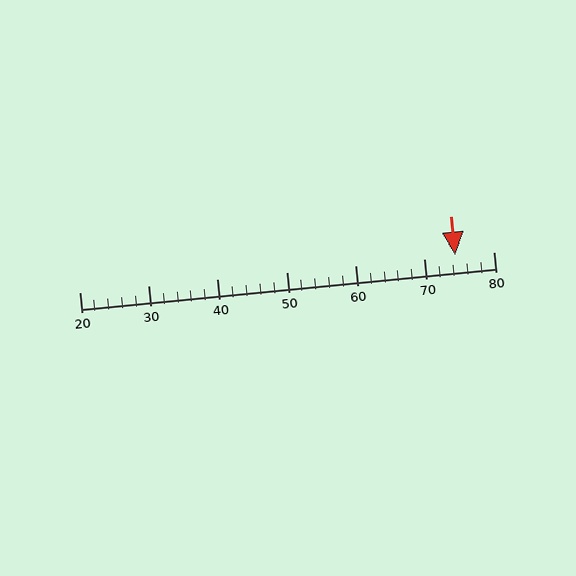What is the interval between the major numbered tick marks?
The major tick marks are spaced 10 units apart.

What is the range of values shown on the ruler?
The ruler shows values from 20 to 80.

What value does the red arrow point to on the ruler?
The red arrow points to approximately 74.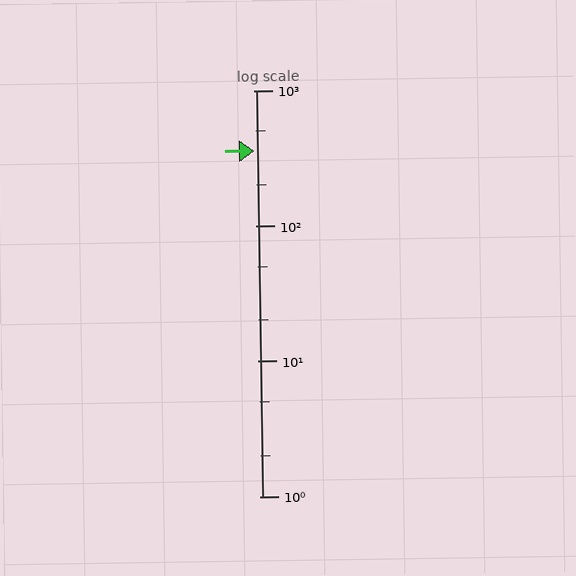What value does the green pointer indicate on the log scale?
The pointer indicates approximately 360.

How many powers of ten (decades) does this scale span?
The scale spans 3 decades, from 1 to 1000.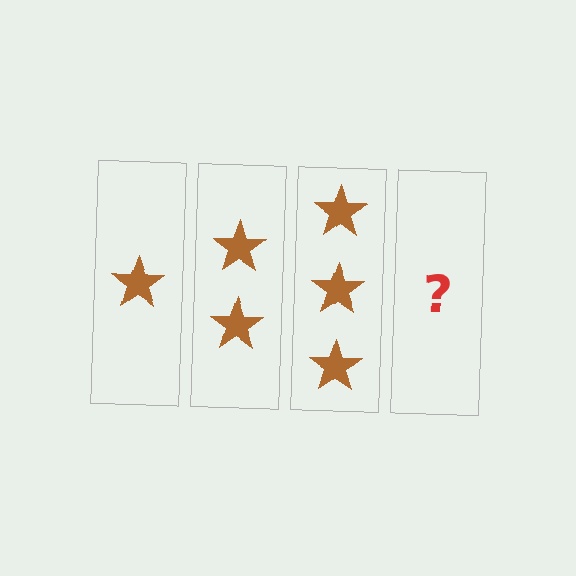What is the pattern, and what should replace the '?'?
The pattern is that each step adds one more star. The '?' should be 4 stars.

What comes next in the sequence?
The next element should be 4 stars.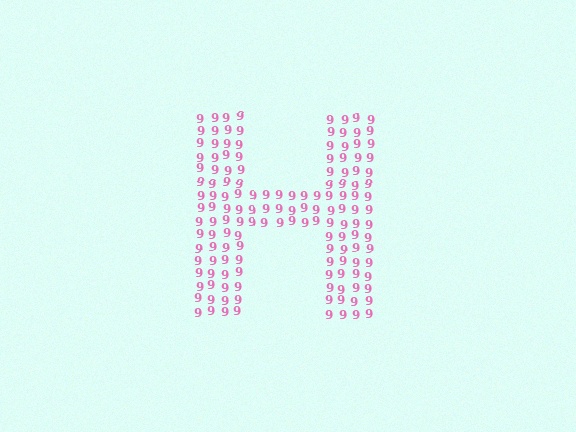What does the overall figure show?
The overall figure shows the letter H.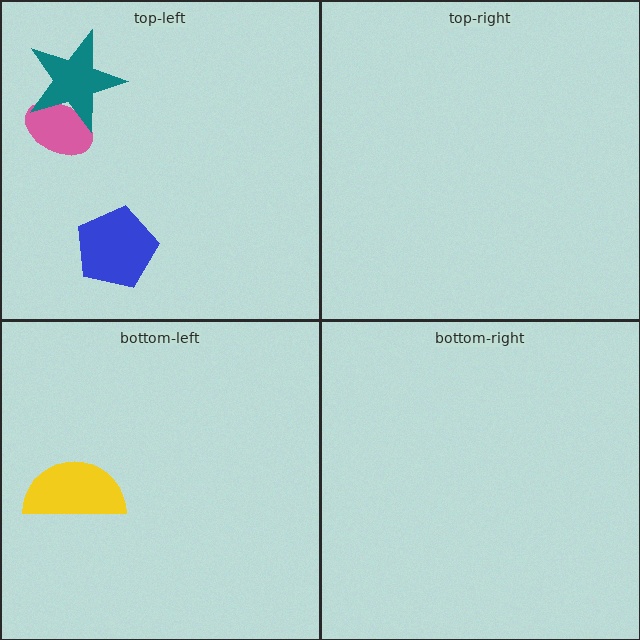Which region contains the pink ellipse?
The top-left region.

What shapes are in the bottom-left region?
The yellow semicircle.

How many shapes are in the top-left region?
3.